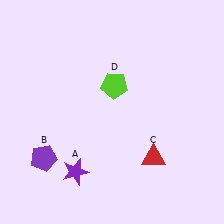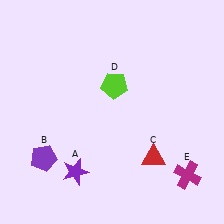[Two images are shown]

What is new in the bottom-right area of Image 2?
A magenta cross (E) was added in the bottom-right area of Image 2.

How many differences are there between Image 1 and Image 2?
There is 1 difference between the two images.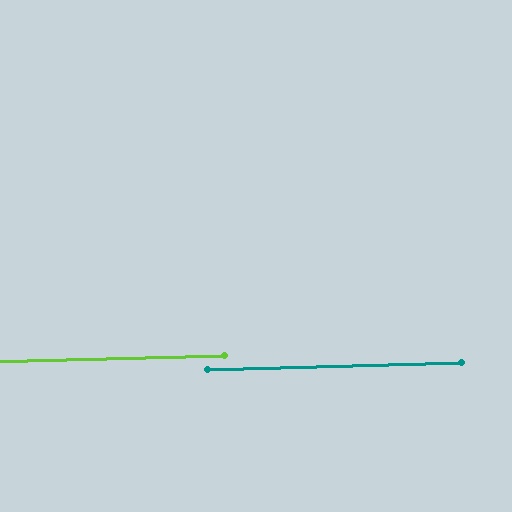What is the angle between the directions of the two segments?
Approximately 0 degrees.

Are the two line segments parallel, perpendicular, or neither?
Parallel — their directions differ by only 0.1°.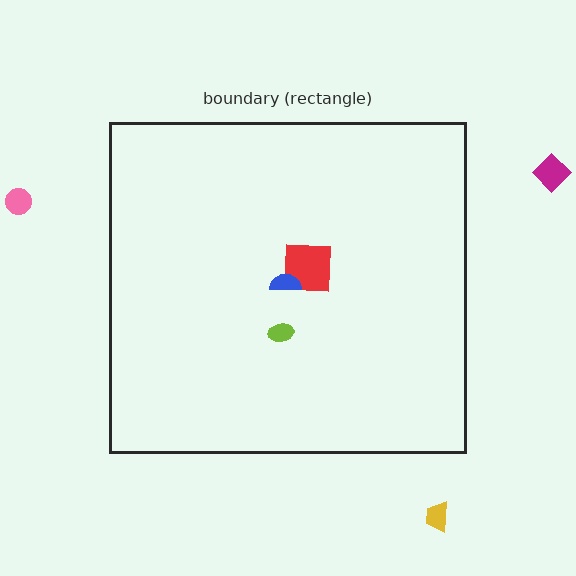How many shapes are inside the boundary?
3 inside, 3 outside.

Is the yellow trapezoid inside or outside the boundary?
Outside.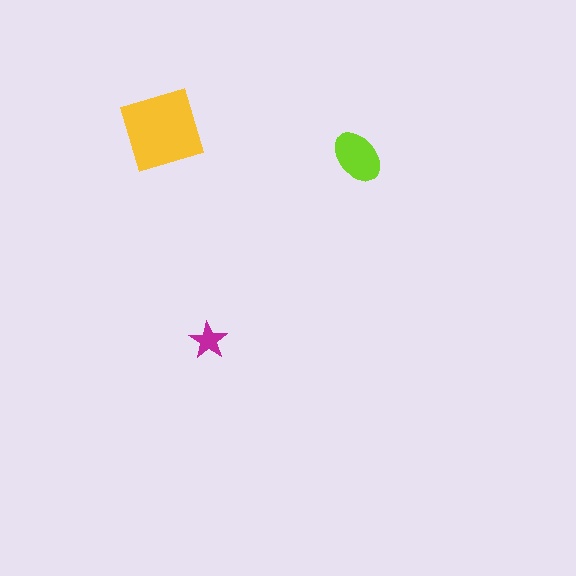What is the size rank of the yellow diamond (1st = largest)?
1st.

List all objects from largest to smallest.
The yellow diamond, the lime ellipse, the magenta star.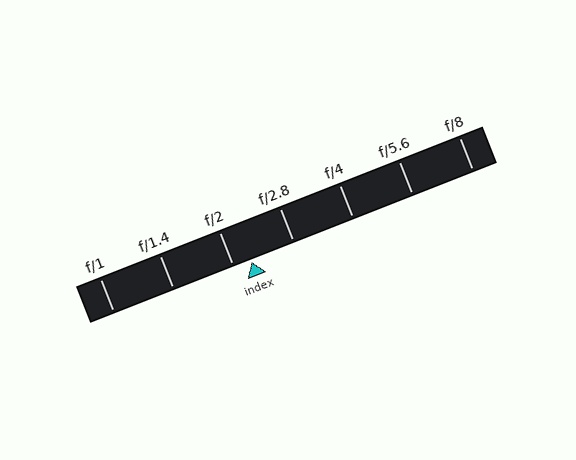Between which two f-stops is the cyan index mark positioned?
The index mark is between f/2 and f/2.8.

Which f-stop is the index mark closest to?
The index mark is closest to f/2.